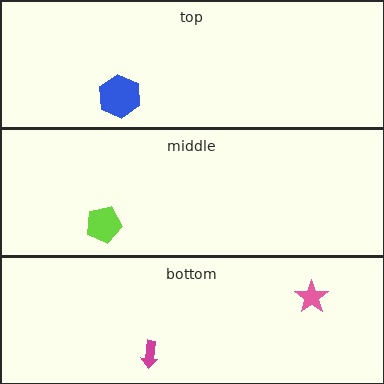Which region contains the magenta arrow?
The bottom region.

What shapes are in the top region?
The blue hexagon.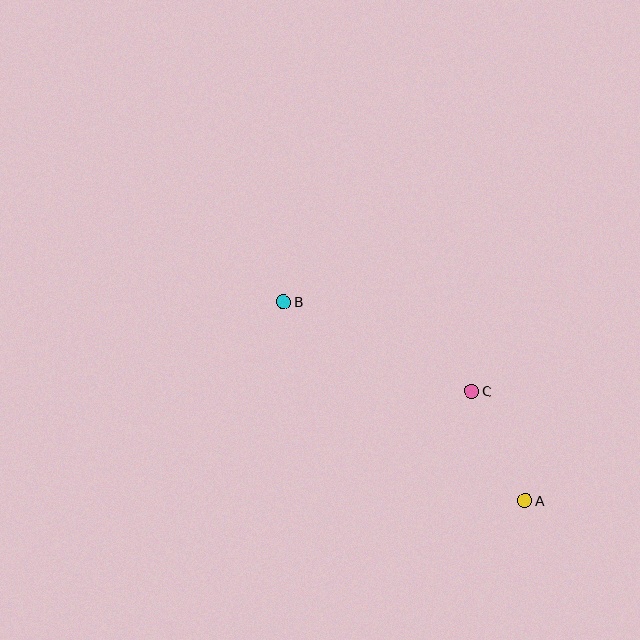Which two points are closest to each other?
Points A and C are closest to each other.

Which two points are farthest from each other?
Points A and B are farthest from each other.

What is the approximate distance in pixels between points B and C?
The distance between B and C is approximately 208 pixels.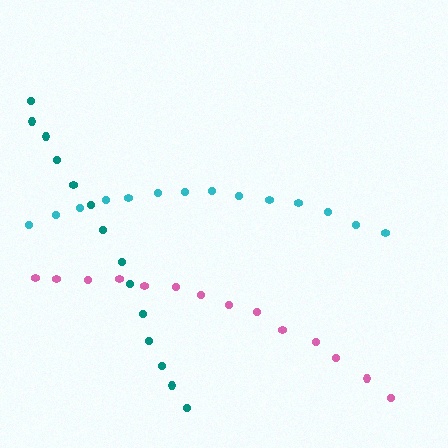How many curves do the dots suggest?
There are 3 distinct paths.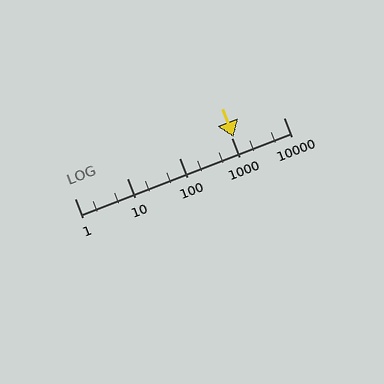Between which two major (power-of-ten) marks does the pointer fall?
The pointer is between 1000 and 10000.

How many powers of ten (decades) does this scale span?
The scale spans 4 decades, from 1 to 10000.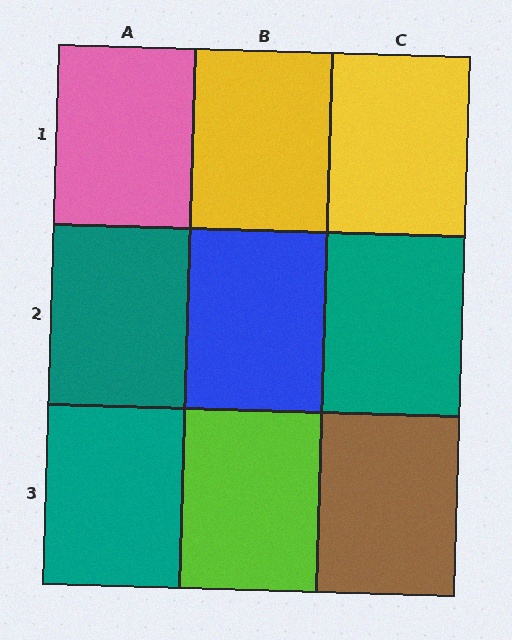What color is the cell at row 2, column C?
Teal.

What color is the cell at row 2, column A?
Teal.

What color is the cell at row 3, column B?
Lime.